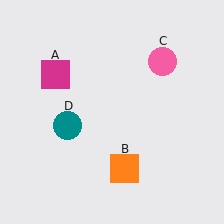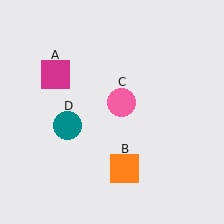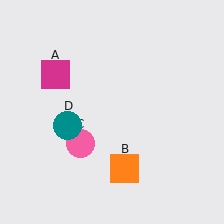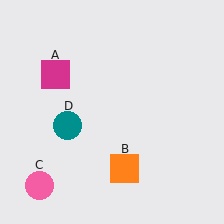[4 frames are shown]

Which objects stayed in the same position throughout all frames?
Magenta square (object A) and orange square (object B) and teal circle (object D) remained stationary.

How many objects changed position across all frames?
1 object changed position: pink circle (object C).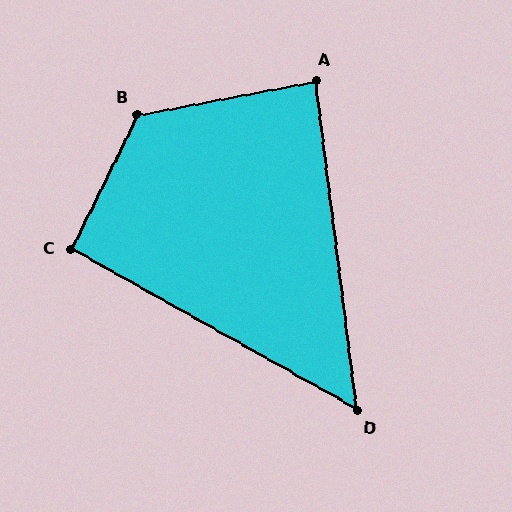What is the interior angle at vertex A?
Approximately 87 degrees (approximately right).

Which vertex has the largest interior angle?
B, at approximately 126 degrees.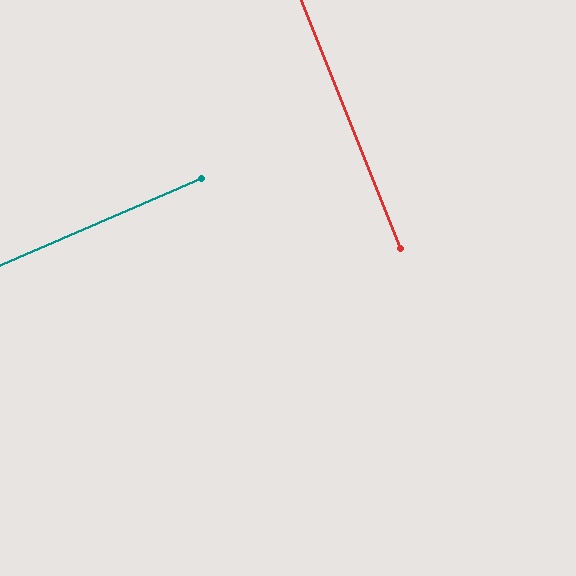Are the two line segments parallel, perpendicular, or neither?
Perpendicular — they meet at approximately 88°.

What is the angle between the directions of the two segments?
Approximately 88 degrees.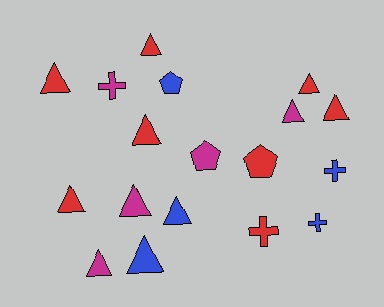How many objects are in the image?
There are 18 objects.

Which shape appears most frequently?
Triangle, with 11 objects.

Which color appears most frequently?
Red, with 8 objects.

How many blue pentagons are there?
There is 1 blue pentagon.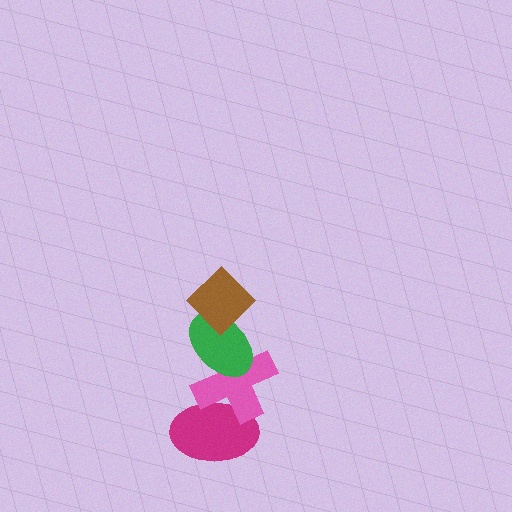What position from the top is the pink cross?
The pink cross is 3rd from the top.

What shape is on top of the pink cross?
The green ellipse is on top of the pink cross.